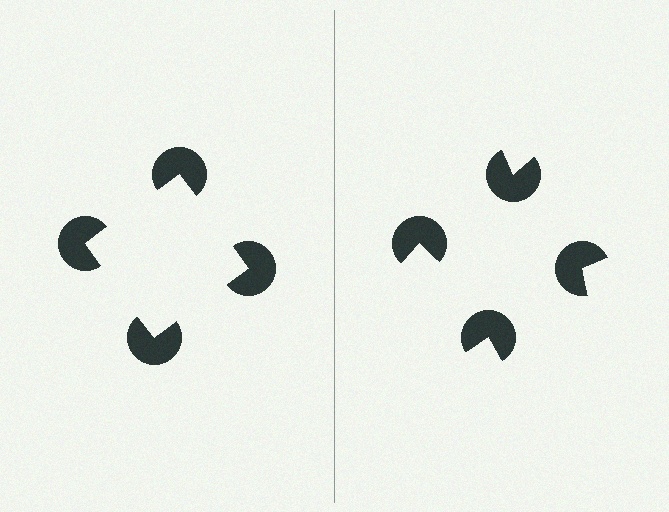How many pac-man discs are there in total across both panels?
8 — 4 on each side.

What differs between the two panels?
The pac-man discs are positioned identically on both sides; only the wedge orientations differ. On the left they align to a square; on the right they are misaligned.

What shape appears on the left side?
An illusory square.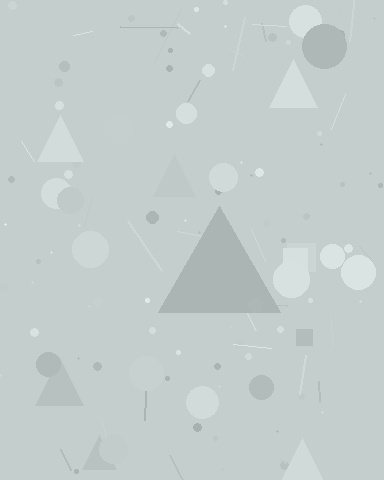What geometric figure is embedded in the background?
A triangle is embedded in the background.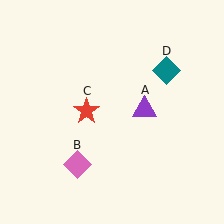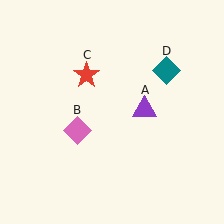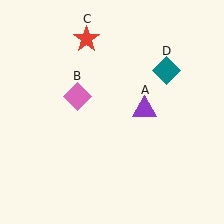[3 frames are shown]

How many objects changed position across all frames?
2 objects changed position: pink diamond (object B), red star (object C).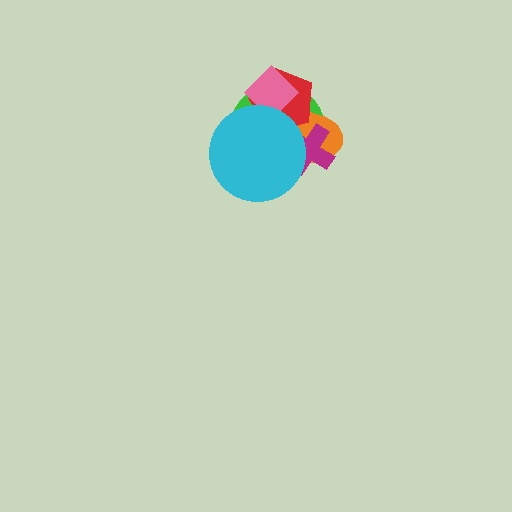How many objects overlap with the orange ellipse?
5 objects overlap with the orange ellipse.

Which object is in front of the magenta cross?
The cyan circle is in front of the magenta cross.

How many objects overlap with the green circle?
5 objects overlap with the green circle.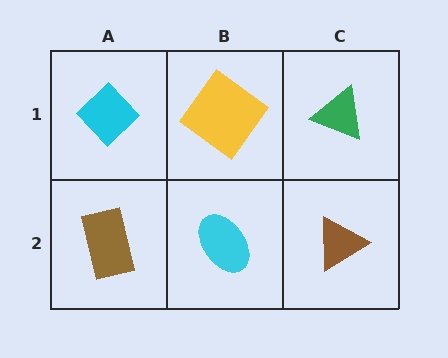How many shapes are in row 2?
3 shapes.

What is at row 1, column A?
A cyan diamond.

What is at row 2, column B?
A cyan ellipse.